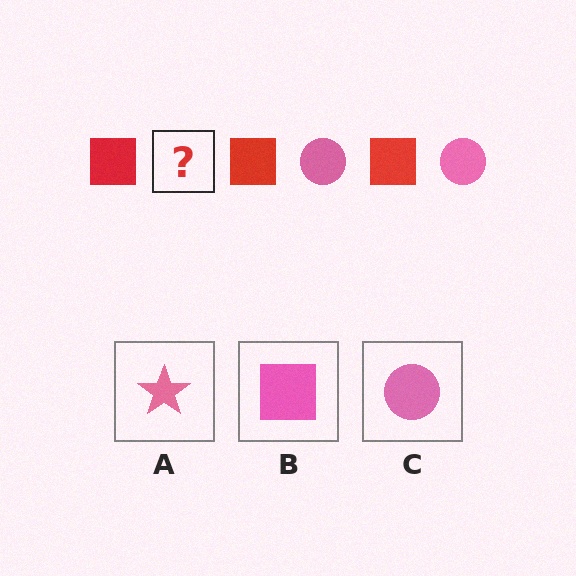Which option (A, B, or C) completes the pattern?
C.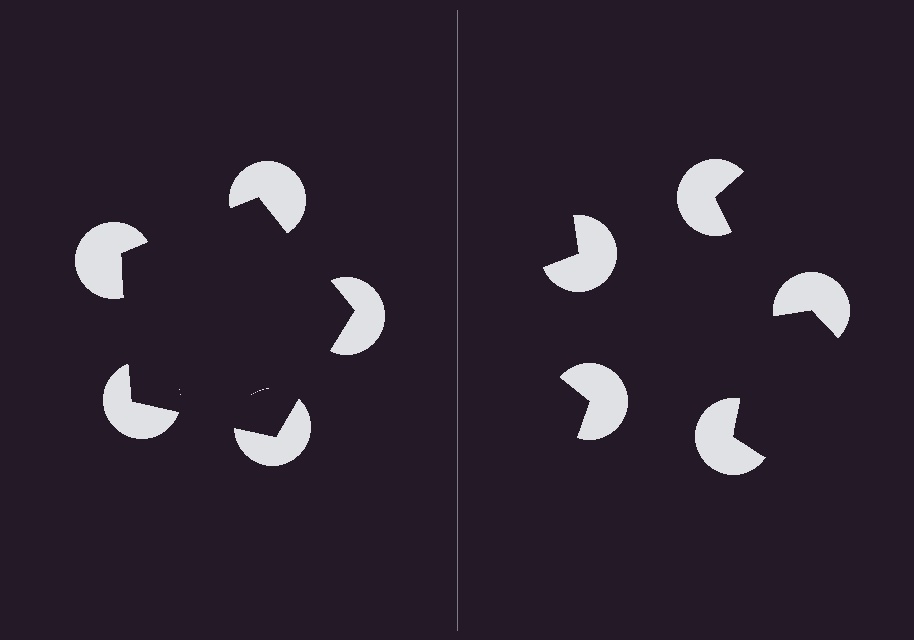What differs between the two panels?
The pac-man discs are positioned identically on both sides; only the wedge orientations differ. On the left they align to a pentagon; on the right they are misaligned.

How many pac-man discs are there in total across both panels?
10 — 5 on each side.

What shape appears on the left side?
An illusory pentagon.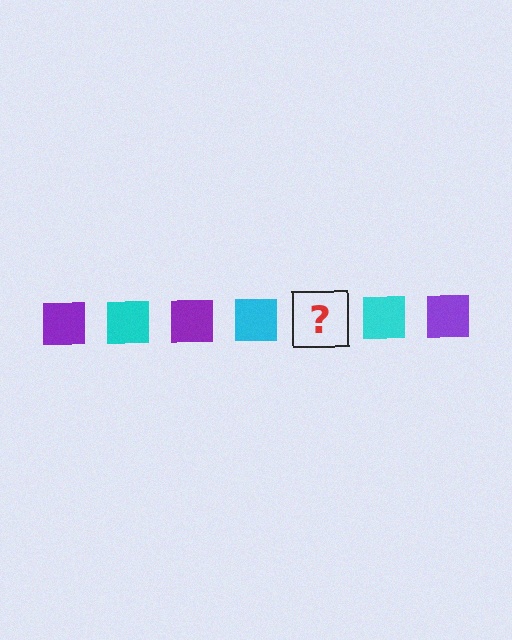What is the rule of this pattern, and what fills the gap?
The rule is that the pattern cycles through purple, cyan squares. The gap should be filled with a purple square.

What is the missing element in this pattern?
The missing element is a purple square.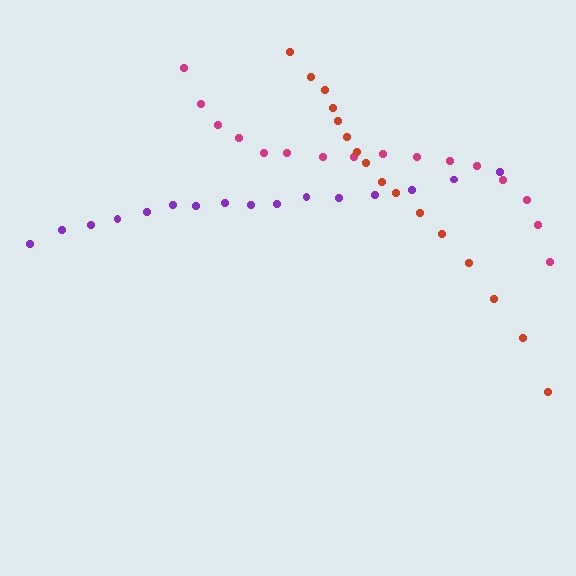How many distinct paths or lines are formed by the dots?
There are 3 distinct paths.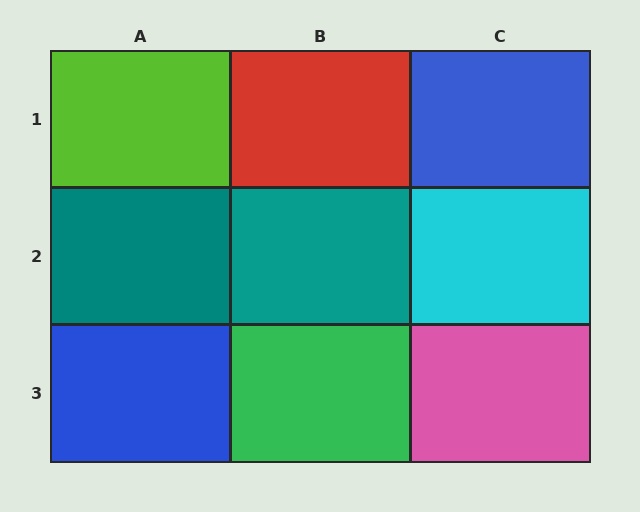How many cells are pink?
1 cell is pink.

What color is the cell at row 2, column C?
Cyan.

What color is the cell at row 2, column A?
Teal.